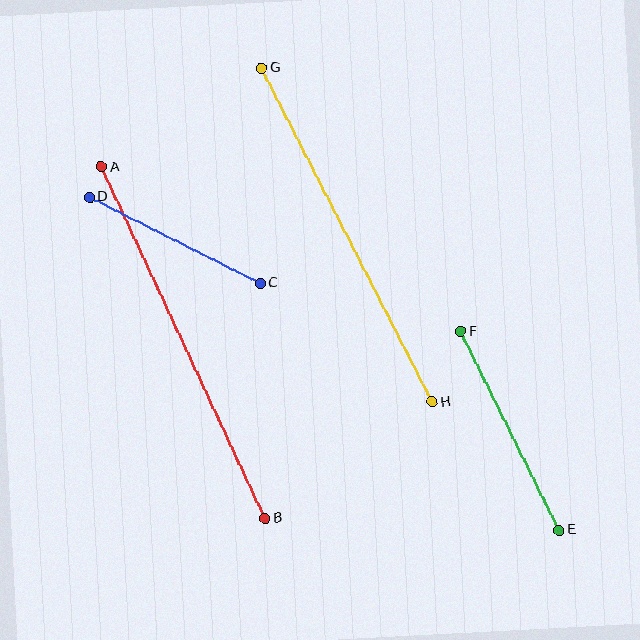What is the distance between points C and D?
The distance is approximately 192 pixels.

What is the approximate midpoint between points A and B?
The midpoint is at approximately (183, 343) pixels.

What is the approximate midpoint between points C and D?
The midpoint is at approximately (175, 240) pixels.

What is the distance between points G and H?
The distance is approximately 375 pixels.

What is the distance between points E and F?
The distance is approximately 222 pixels.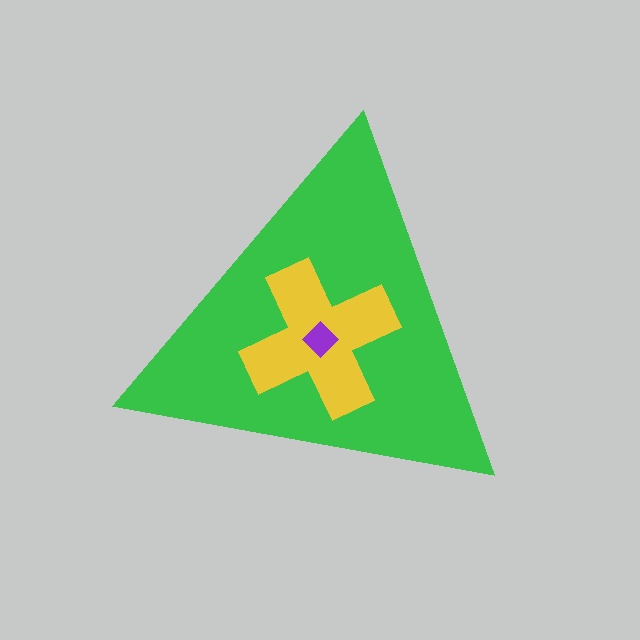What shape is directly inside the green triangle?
The yellow cross.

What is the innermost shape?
The purple diamond.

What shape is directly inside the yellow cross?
The purple diamond.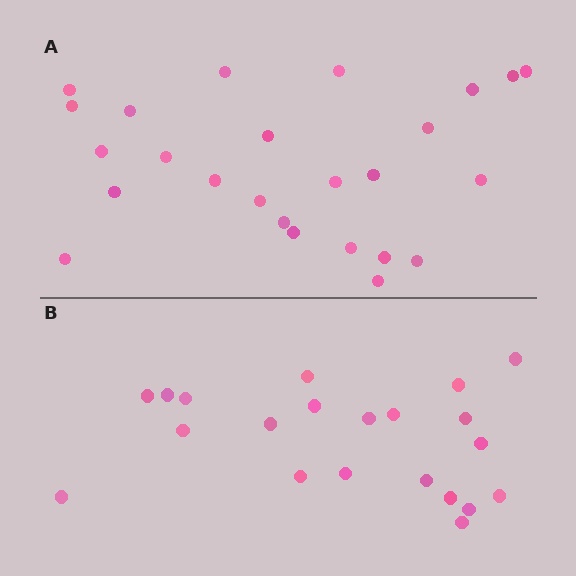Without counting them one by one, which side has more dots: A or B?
Region A (the top region) has more dots.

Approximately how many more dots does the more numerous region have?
Region A has about 4 more dots than region B.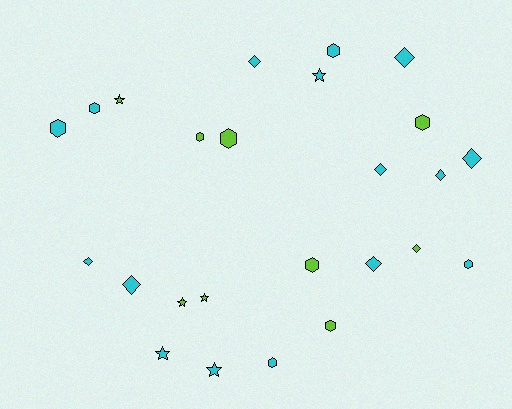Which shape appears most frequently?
Hexagon, with 10 objects.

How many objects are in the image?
There are 25 objects.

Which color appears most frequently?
Cyan, with 16 objects.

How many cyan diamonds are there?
There are 8 cyan diamonds.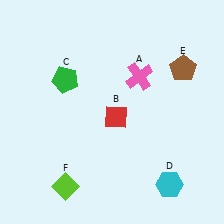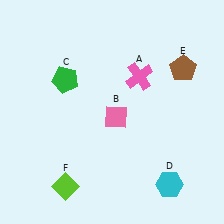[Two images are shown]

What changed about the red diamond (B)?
In Image 1, B is red. In Image 2, it changed to pink.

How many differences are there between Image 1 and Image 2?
There is 1 difference between the two images.